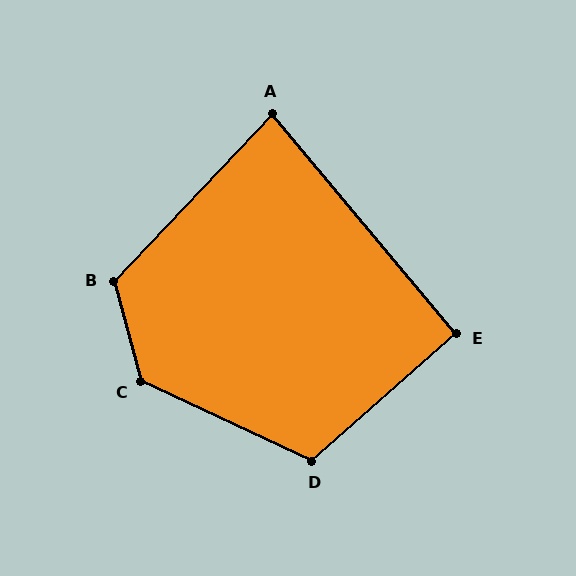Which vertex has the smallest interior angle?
A, at approximately 84 degrees.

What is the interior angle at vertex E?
Approximately 91 degrees (approximately right).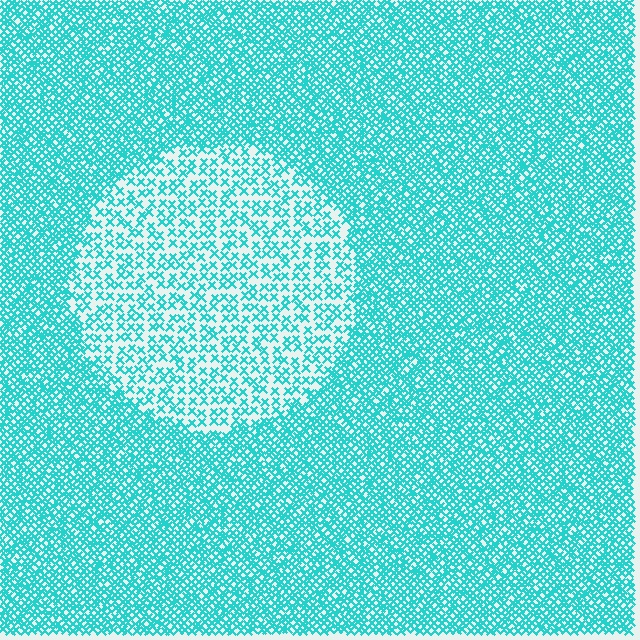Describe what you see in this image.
The image contains small cyan elements arranged at two different densities. A circle-shaped region is visible where the elements are less densely packed than the surrounding area.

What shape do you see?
I see a circle.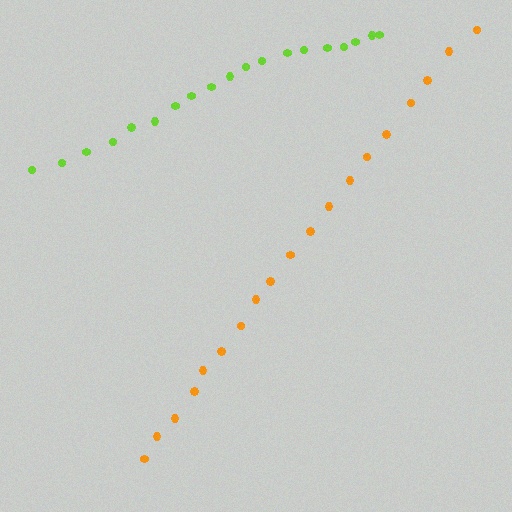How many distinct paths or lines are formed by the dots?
There are 2 distinct paths.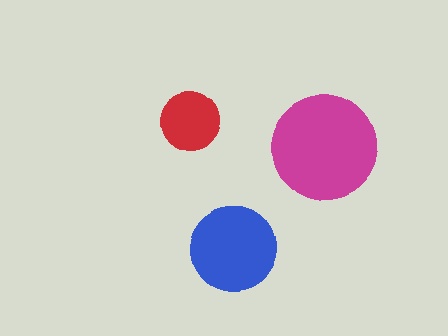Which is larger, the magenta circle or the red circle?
The magenta one.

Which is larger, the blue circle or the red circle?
The blue one.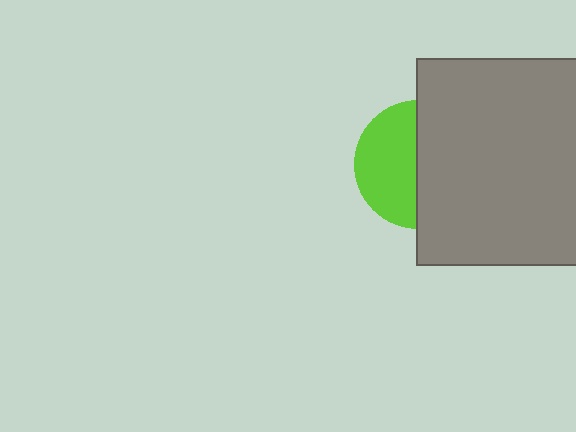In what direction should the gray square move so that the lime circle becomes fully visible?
The gray square should move right. That is the shortest direction to clear the overlap and leave the lime circle fully visible.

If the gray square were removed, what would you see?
You would see the complete lime circle.